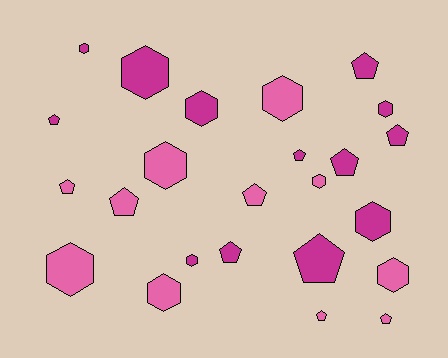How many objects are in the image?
There are 24 objects.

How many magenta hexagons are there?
There are 6 magenta hexagons.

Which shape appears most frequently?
Hexagon, with 12 objects.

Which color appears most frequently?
Magenta, with 13 objects.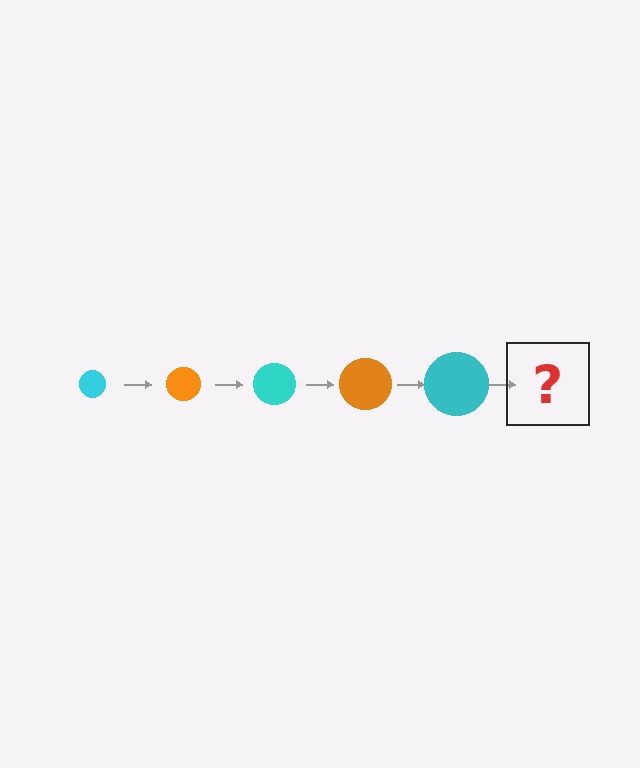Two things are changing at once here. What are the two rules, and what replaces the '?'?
The two rules are that the circle grows larger each step and the color cycles through cyan and orange. The '?' should be an orange circle, larger than the previous one.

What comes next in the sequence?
The next element should be an orange circle, larger than the previous one.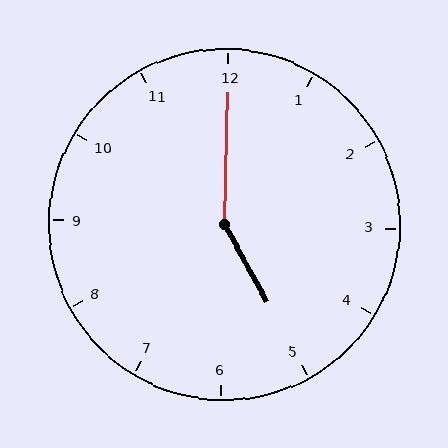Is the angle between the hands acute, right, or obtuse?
It is obtuse.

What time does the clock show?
5:00.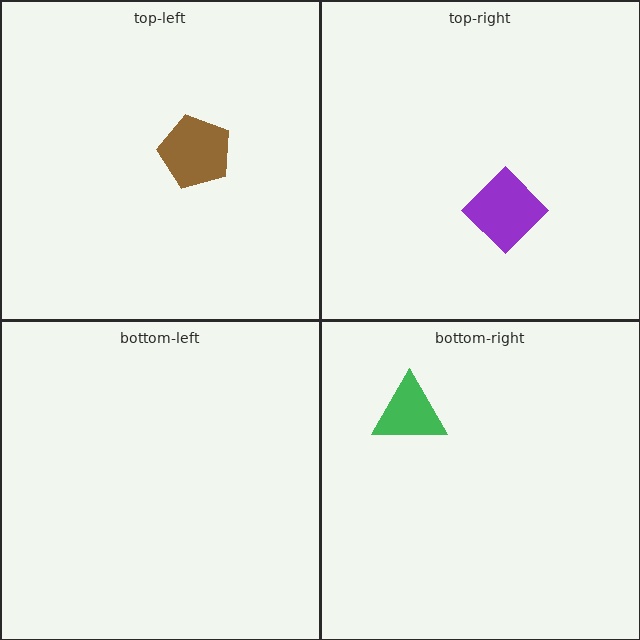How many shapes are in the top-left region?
1.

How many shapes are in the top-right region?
1.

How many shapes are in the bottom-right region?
1.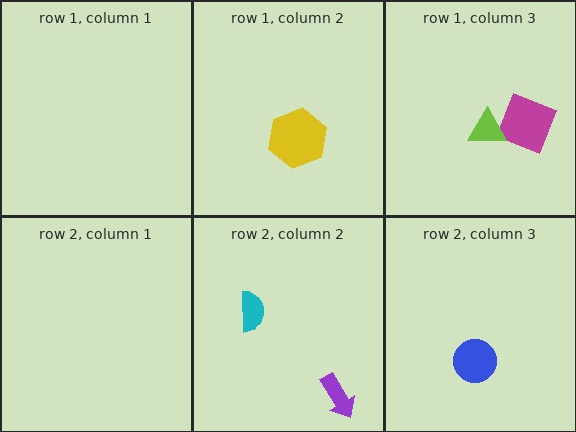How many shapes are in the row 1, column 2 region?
1.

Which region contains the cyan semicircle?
The row 2, column 2 region.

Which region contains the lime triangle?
The row 1, column 3 region.